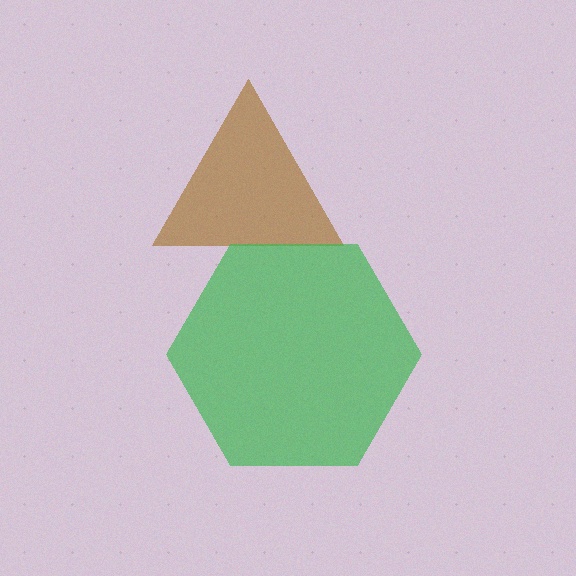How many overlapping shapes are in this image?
There are 2 overlapping shapes in the image.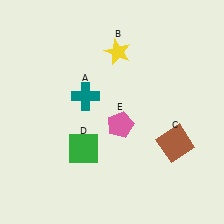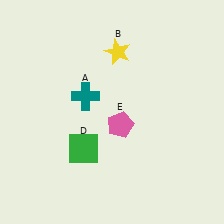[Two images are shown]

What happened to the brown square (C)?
The brown square (C) was removed in Image 2. It was in the bottom-right area of Image 1.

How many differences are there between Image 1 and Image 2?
There is 1 difference between the two images.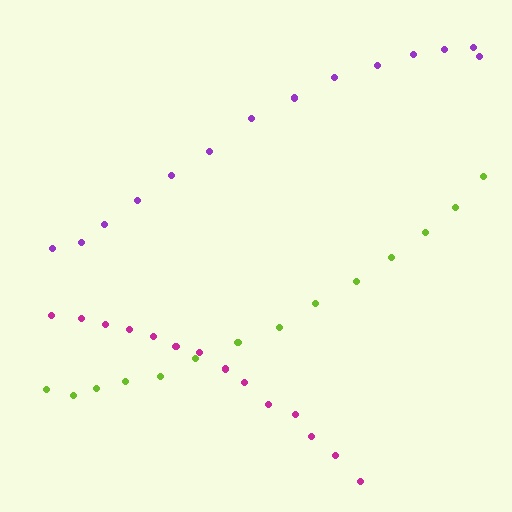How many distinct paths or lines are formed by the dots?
There are 3 distinct paths.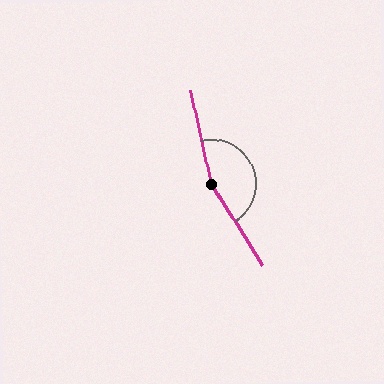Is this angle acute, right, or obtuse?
It is obtuse.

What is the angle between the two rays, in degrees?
Approximately 160 degrees.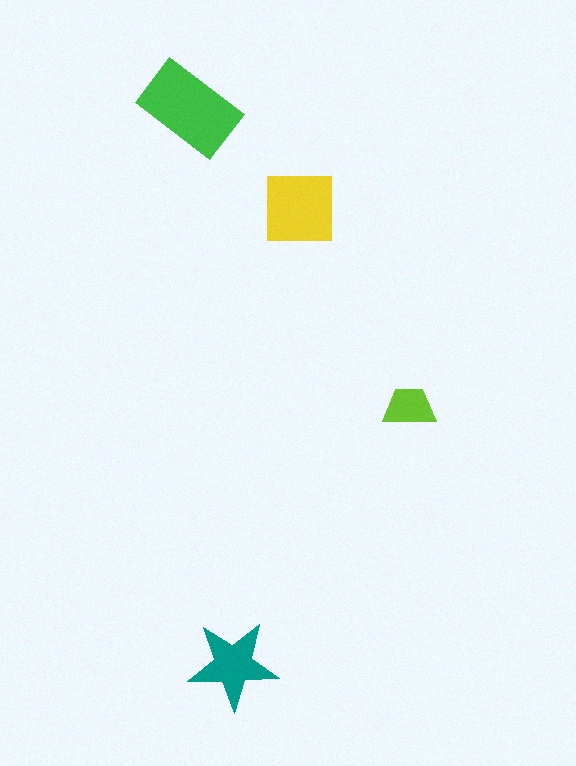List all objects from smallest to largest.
The lime trapezoid, the teal star, the yellow square, the green rectangle.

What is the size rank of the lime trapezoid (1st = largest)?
4th.